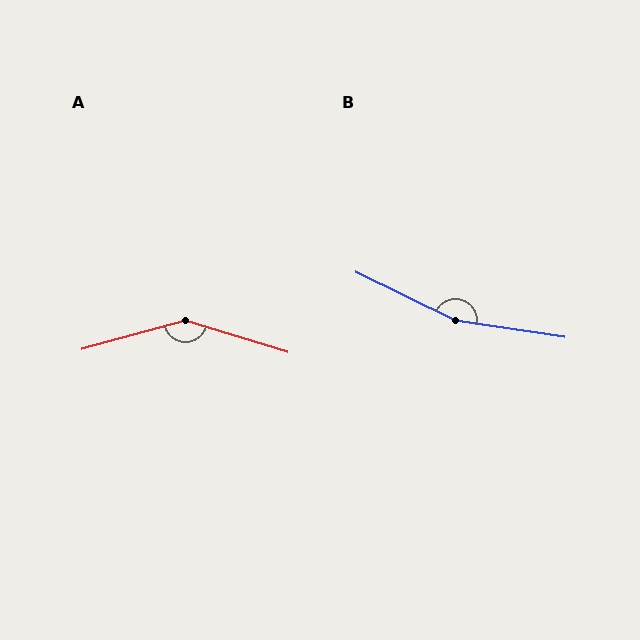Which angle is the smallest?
A, at approximately 148 degrees.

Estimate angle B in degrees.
Approximately 163 degrees.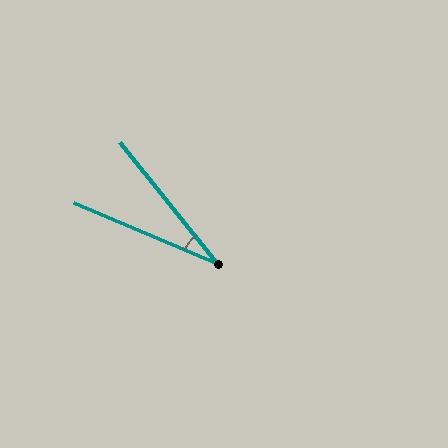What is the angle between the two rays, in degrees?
Approximately 29 degrees.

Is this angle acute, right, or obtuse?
It is acute.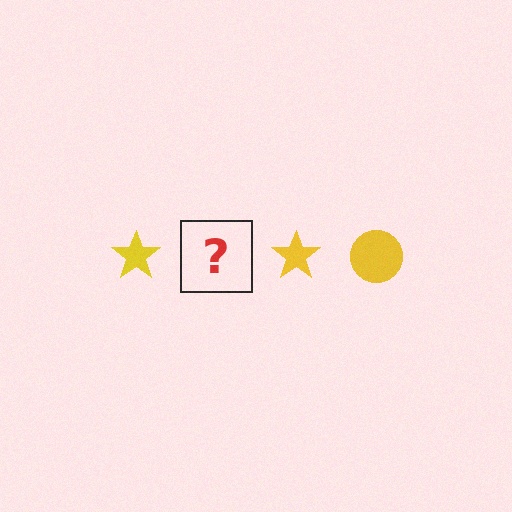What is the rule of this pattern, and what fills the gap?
The rule is that the pattern cycles through star, circle shapes in yellow. The gap should be filled with a yellow circle.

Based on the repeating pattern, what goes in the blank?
The blank should be a yellow circle.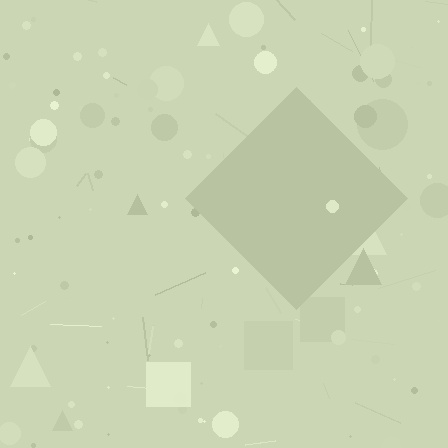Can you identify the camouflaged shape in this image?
The camouflaged shape is a diamond.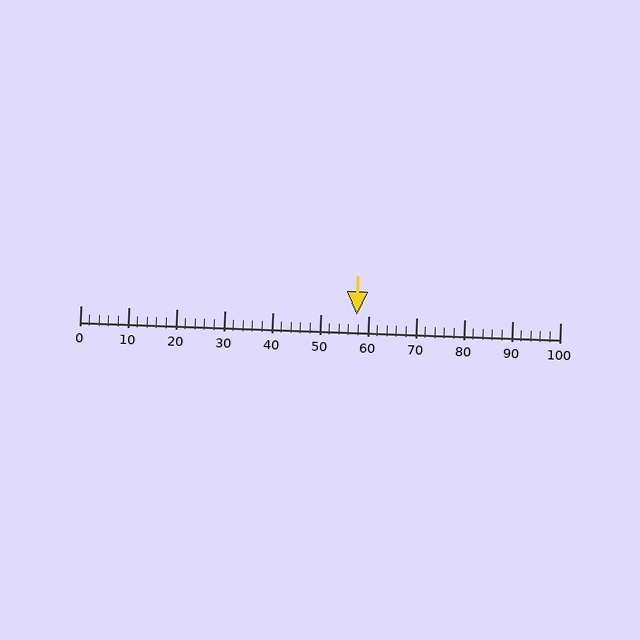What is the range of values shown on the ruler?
The ruler shows values from 0 to 100.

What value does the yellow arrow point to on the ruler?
The yellow arrow points to approximately 58.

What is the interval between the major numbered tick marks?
The major tick marks are spaced 10 units apart.